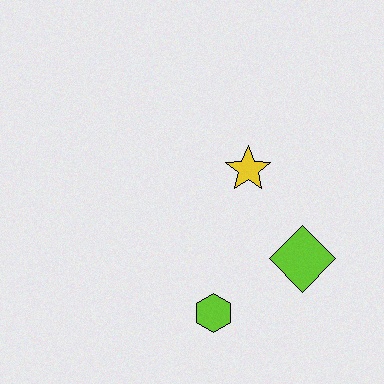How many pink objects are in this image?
There are no pink objects.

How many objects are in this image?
There are 3 objects.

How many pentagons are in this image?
There are no pentagons.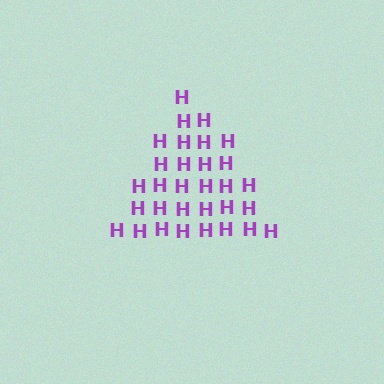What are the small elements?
The small elements are letter H's.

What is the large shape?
The large shape is a triangle.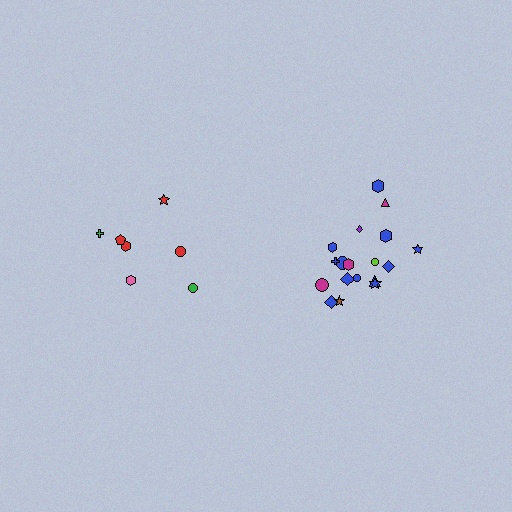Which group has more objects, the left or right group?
The right group.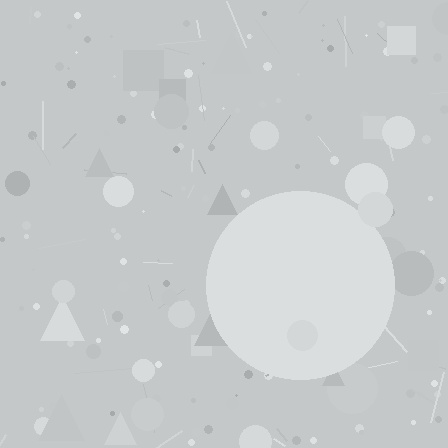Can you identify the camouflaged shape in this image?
The camouflaged shape is a circle.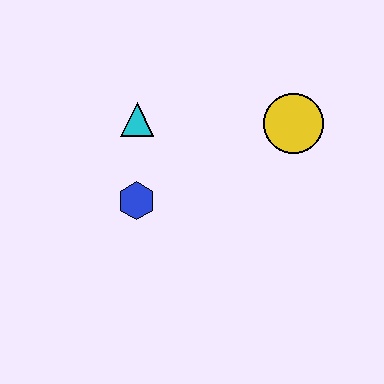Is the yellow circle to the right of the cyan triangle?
Yes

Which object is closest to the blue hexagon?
The cyan triangle is closest to the blue hexagon.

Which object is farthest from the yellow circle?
The blue hexagon is farthest from the yellow circle.